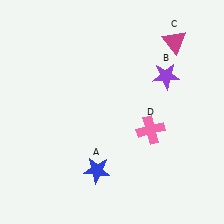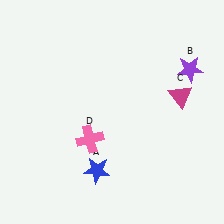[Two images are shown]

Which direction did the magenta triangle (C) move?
The magenta triangle (C) moved down.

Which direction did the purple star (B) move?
The purple star (B) moved right.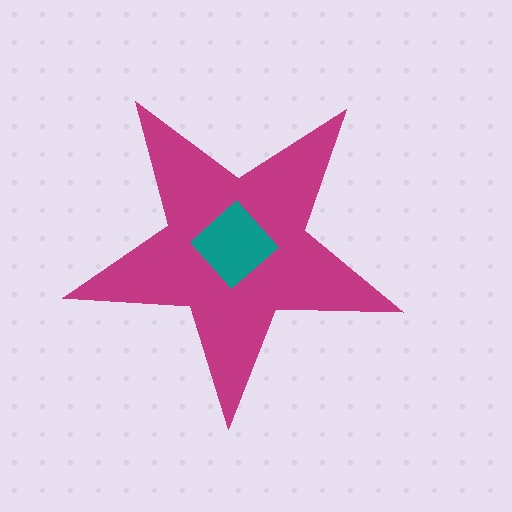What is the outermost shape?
The magenta star.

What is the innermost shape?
The teal diamond.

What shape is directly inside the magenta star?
The teal diamond.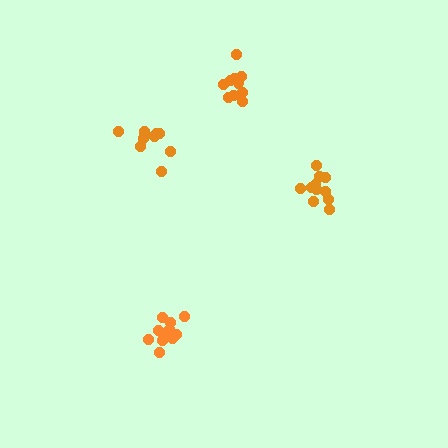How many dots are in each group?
Group 1: 11 dots, Group 2: 10 dots, Group 3: 12 dots, Group 4: 11 dots (44 total).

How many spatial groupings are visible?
There are 4 spatial groupings.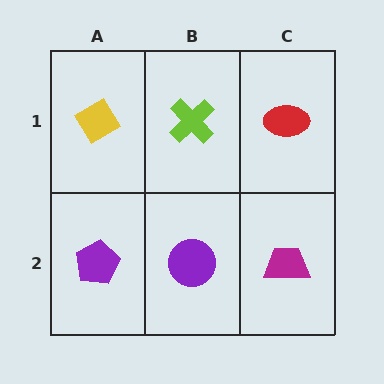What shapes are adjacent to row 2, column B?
A lime cross (row 1, column B), a purple pentagon (row 2, column A), a magenta trapezoid (row 2, column C).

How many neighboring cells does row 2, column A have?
2.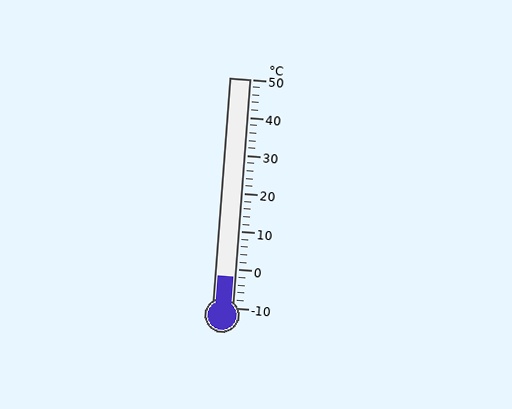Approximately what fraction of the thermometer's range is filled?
The thermometer is filled to approximately 15% of its range.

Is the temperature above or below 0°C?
The temperature is below 0°C.